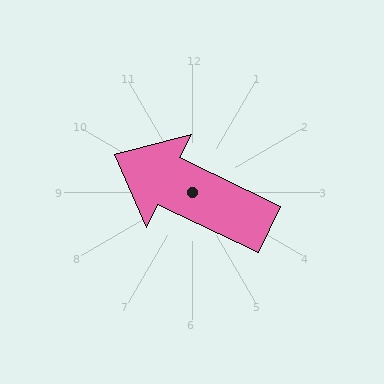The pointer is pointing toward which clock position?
Roughly 10 o'clock.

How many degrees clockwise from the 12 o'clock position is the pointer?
Approximately 296 degrees.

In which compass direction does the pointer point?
Northwest.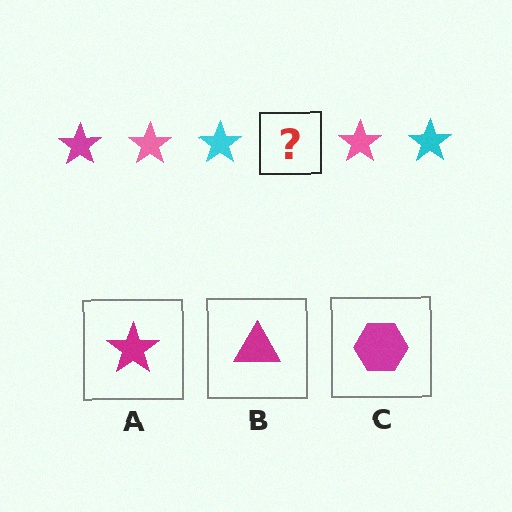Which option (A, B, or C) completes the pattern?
A.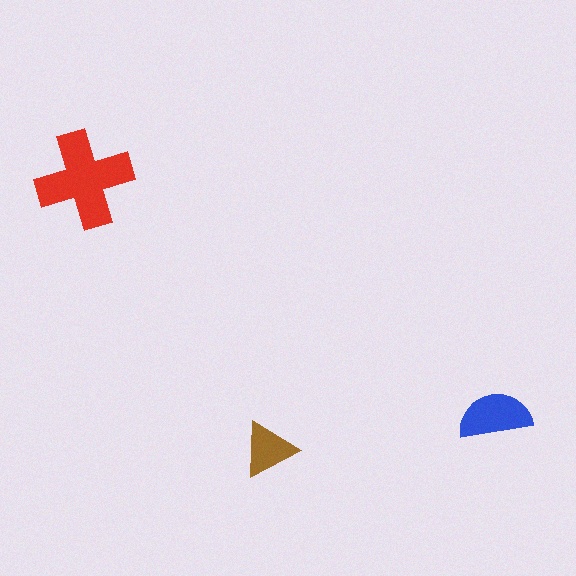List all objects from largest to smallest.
The red cross, the blue semicircle, the brown triangle.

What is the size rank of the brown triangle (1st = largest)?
3rd.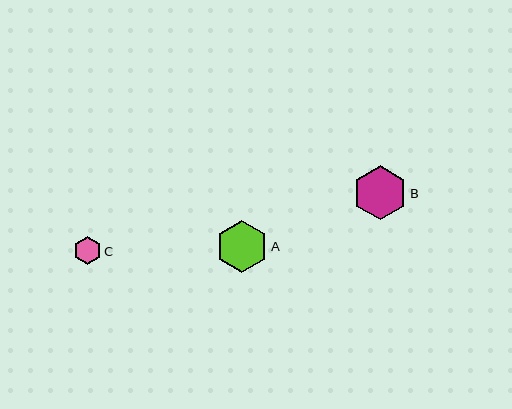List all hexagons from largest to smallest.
From largest to smallest: B, A, C.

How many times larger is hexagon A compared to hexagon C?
Hexagon A is approximately 1.9 times the size of hexagon C.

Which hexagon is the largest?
Hexagon B is the largest with a size of approximately 54 pixels.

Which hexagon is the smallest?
Hexagon C is the smallest with a size of approximately 27 pixels.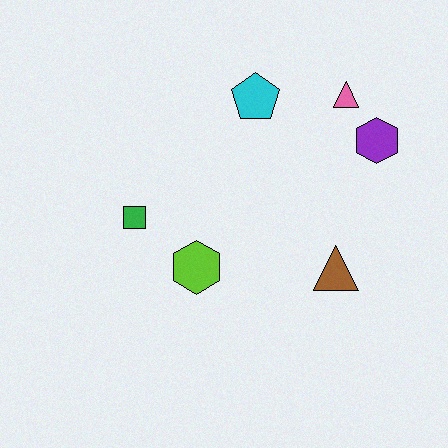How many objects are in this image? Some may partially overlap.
There are 6 objects.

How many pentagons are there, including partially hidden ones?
There is 1 pentagon.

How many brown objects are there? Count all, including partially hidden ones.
There is 1 brown object.